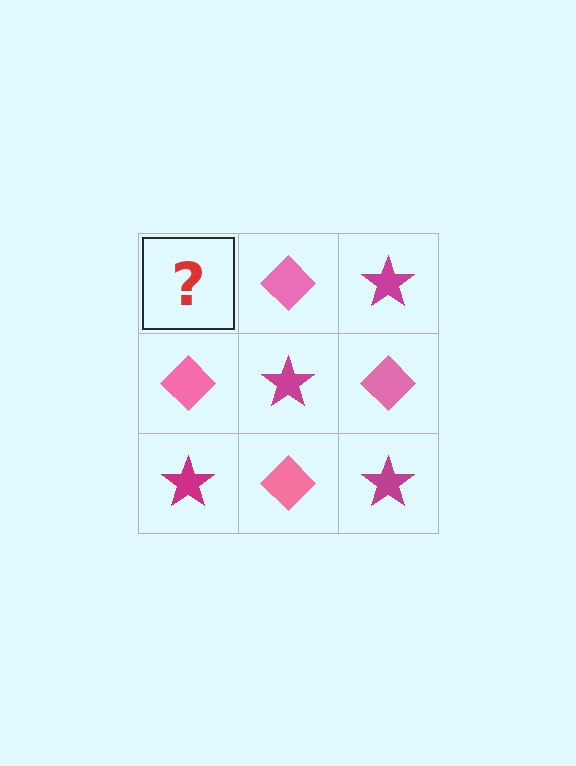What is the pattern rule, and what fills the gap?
The rule is that it alternates magenta star and pink diamond in a checkerboard pattern. The gap should be filled with a magenta star.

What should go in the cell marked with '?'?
The missing cell should contain a magenta star.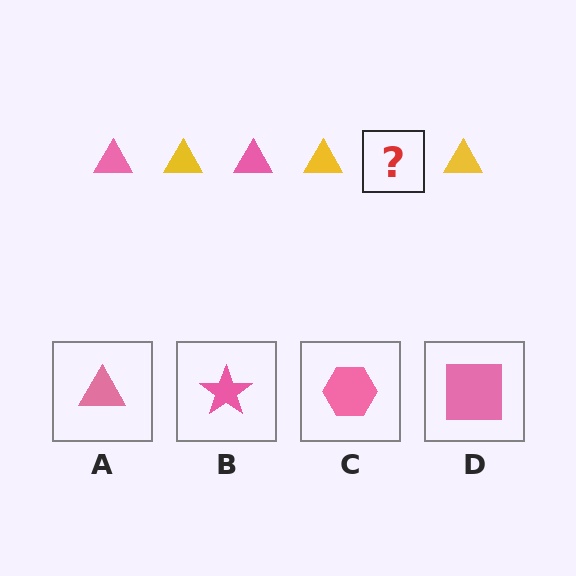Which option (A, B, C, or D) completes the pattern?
A.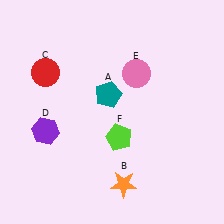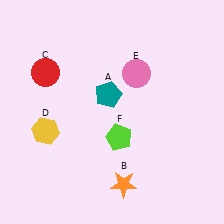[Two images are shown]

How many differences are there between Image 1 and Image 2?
There is 1 difference between the two images.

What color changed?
The hexagon (D) changed from purple in Image 1 to yellow in Image 2.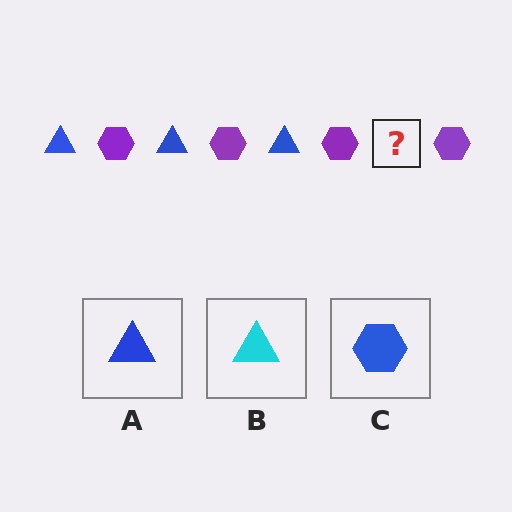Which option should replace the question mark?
Option A.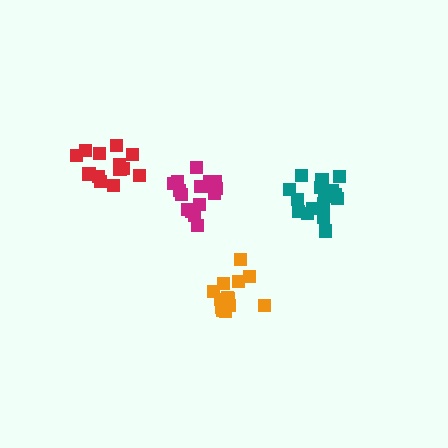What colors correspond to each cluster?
The clusters are colored: orange, magenta, teal, red.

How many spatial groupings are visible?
There are 4 spatial groupings.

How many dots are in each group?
Group 1: 13 dots, Group 2: 15 dots, Group 3: 16 dots, Group 4: 13 dots (57 total).